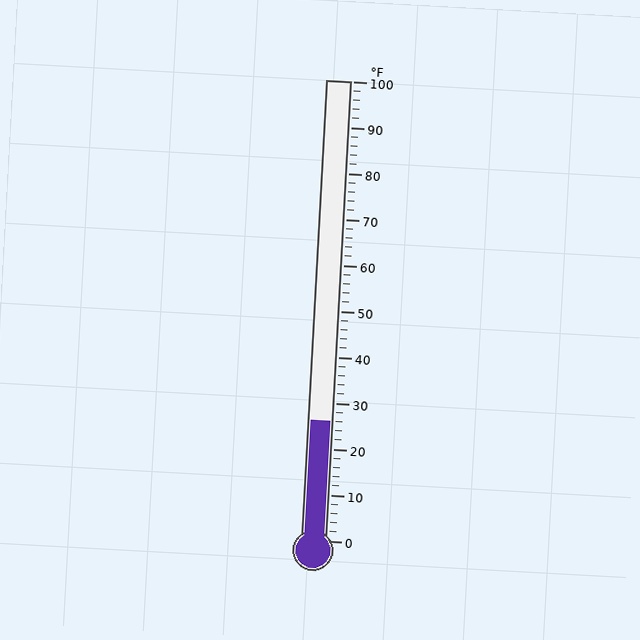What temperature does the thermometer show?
The thermometer shows approximately 26°F.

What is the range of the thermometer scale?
The thermometer scale ranges from 0°F to 100°F.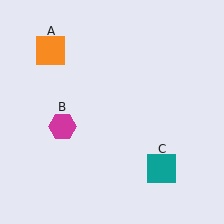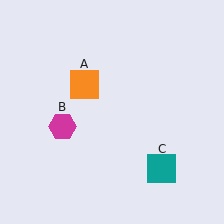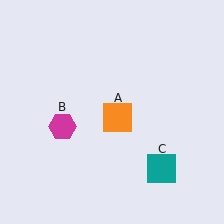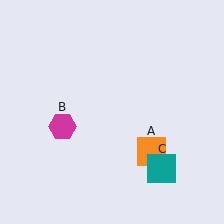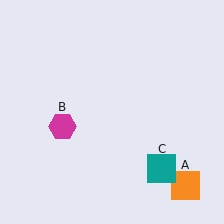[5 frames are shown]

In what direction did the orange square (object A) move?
The orange square (object A) moved down and to the right.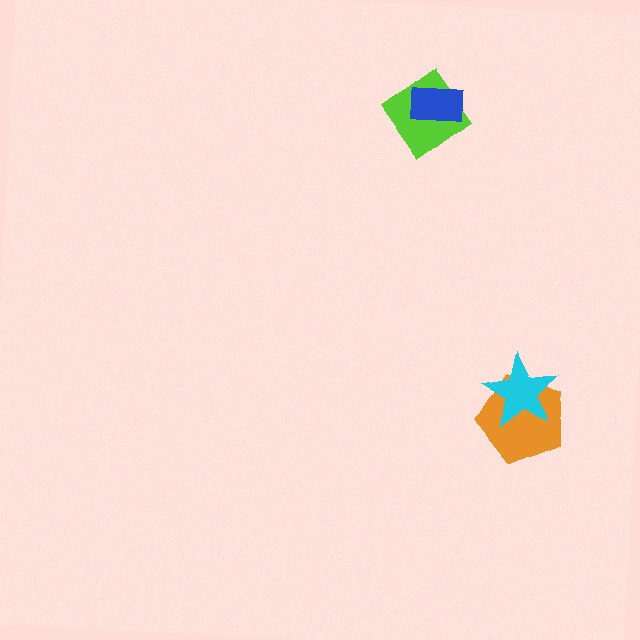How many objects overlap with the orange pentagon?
1 object overlaps with the orange pentagon.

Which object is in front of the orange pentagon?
The cyan star is in front of the orange pentagon.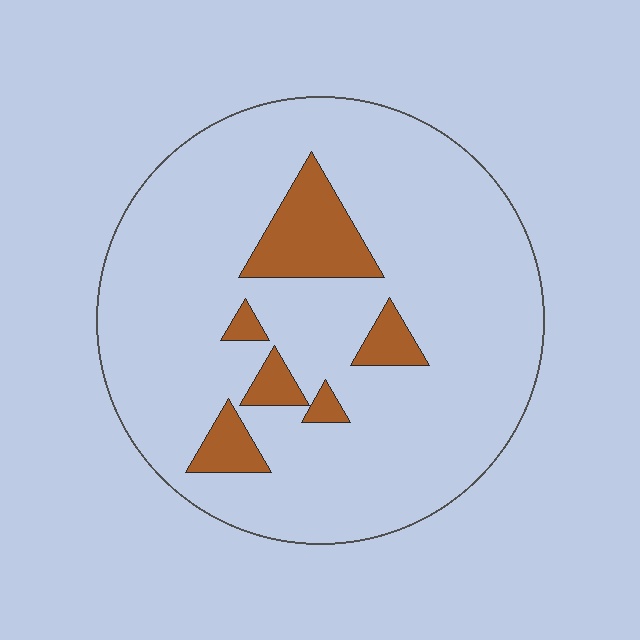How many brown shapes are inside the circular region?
6.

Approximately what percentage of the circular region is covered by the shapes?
Approximately 15%.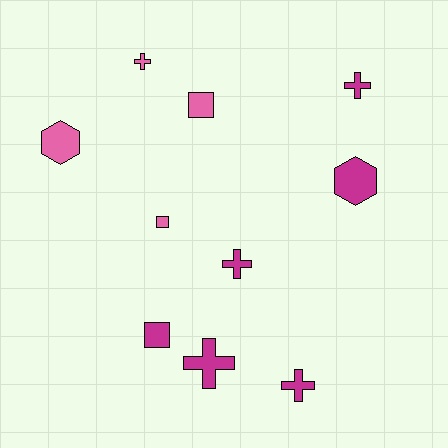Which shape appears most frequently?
Cross, with 5 objects.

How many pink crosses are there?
There is 1 pink cross.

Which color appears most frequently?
Magenta, with 6 objects.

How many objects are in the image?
There are 10 objects.